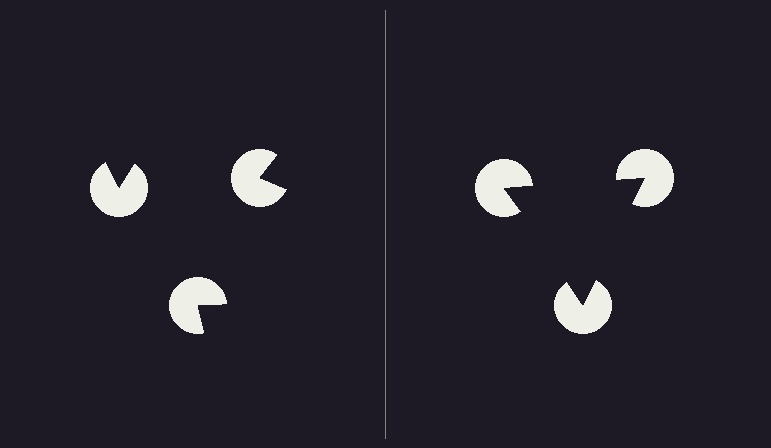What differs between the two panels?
The pac-man discs are positioned identically on both sides; only the wedge orientations differ. On the right they align to a triangle; on the left they are misaligned.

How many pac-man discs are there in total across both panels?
6 — 3 on each side.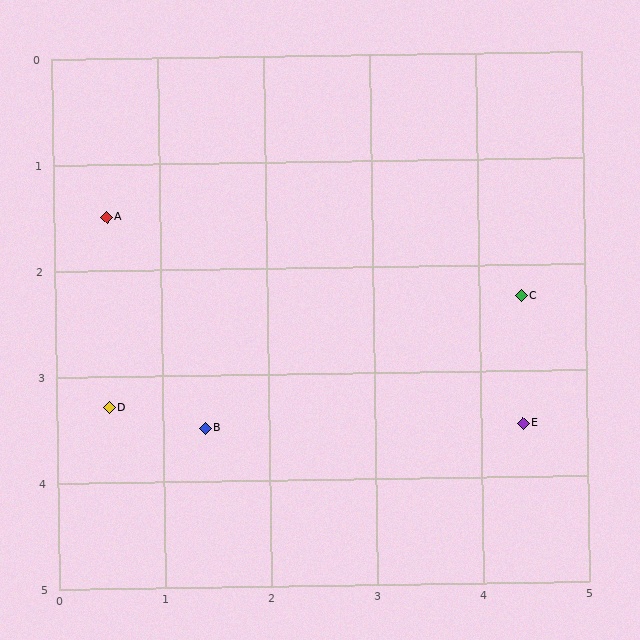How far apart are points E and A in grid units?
Points E and A are about 4.4 grid units apart.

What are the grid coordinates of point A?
Point A is at approximately (0.5, 1.5).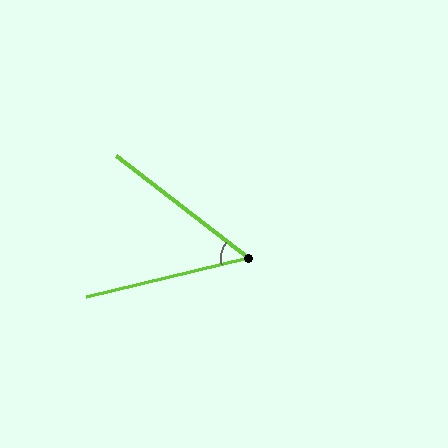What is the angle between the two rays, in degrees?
Approximately 51 degrees.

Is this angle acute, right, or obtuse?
It is acute.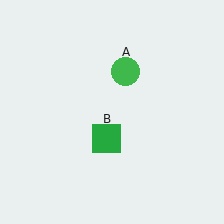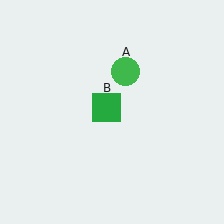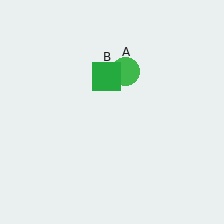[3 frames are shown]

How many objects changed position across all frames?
1 object changed position: green square (object B).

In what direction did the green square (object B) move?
The green square (object B) moved up.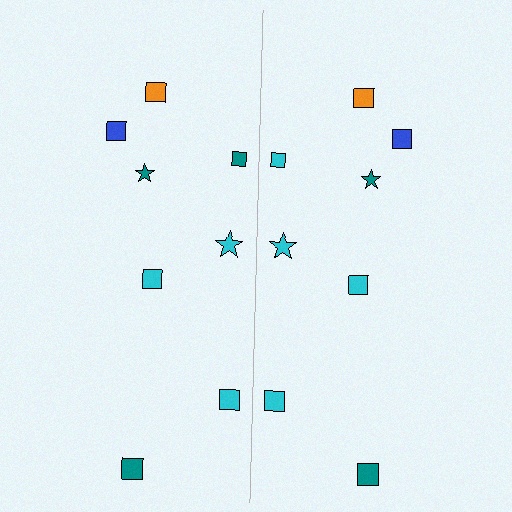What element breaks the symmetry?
The cyan square on the right side breaks the symmetry — its mirror counterpart is teal.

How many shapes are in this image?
There are 16 shapes in this image.